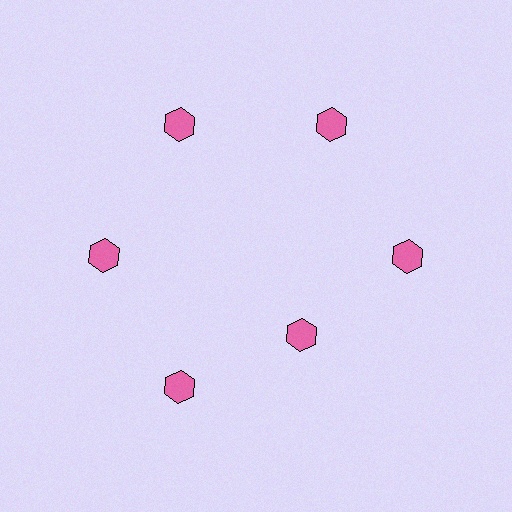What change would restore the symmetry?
The symmetry would be restored by moving it outward, back onto the ring so that all 6 hexagons sit at equal angles and equal distance from the center.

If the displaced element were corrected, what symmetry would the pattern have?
It would have 6-fold rotational symmetry — the pattern would map onto itself every 60 degrees.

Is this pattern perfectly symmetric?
No. The 6 pink hexagons are arranged in a ring, but one element near the 5 o'clock position is pulled inward toward the center, breaking the 6-fold rotational symmetry.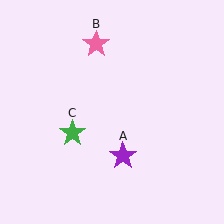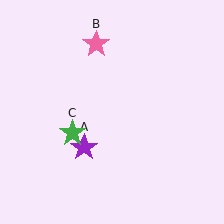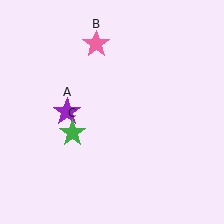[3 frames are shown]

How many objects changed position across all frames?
1 object changed position: purple star (object A).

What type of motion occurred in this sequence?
The purple star (object A) rotated clockwise around the center of the scene.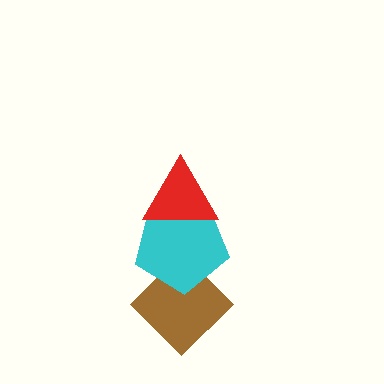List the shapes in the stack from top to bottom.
From top to bottom: the red triangle, the cyan pentagon, the brown diamond.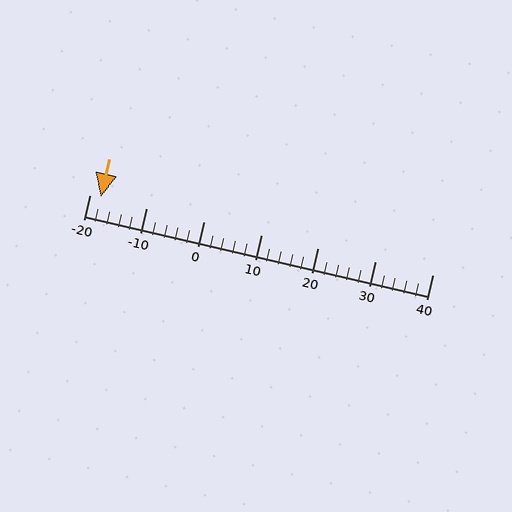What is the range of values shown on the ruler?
The ruler shows values from -20 to 40.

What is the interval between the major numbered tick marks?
The major tick marks are spaced 10 units apart.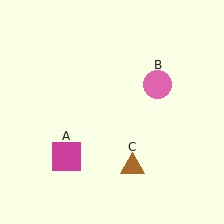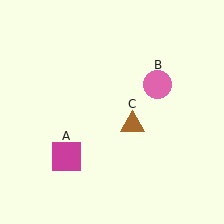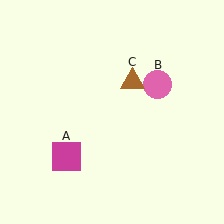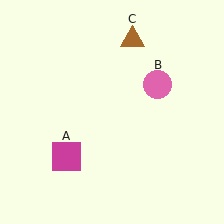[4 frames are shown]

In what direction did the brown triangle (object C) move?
The brown triangle (object C) moved up.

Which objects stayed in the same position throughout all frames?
Magenta square (object A) and pink circle (object B) remained stationary.